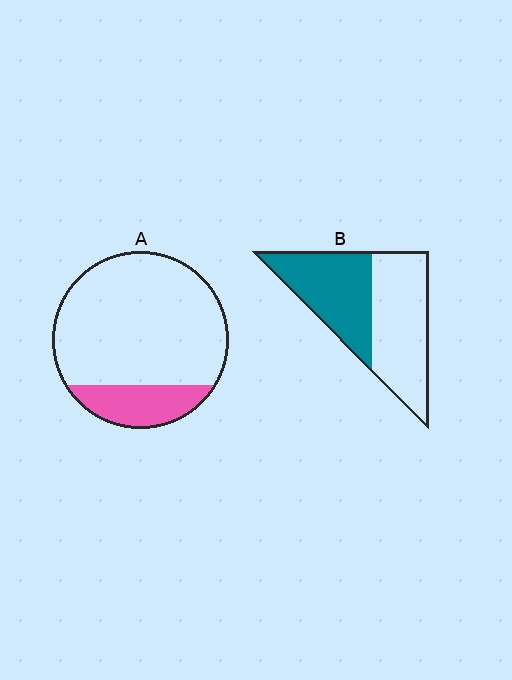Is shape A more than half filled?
No.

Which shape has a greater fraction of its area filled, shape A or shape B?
Shape B.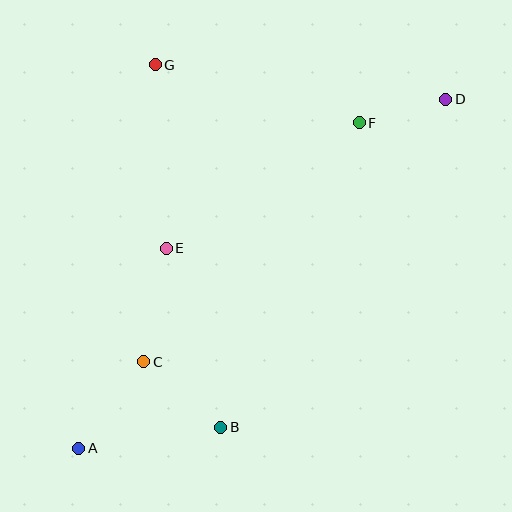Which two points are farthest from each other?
Points A and D are farthest from each other.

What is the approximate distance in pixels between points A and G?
The distance between A and G is approximately 391 pixels.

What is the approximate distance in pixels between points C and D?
The distance between C and D is approximately 400 pixels.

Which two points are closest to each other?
Points D and F are closest to each other.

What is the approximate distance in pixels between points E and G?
The distance between E and G is approximately 184 pixels.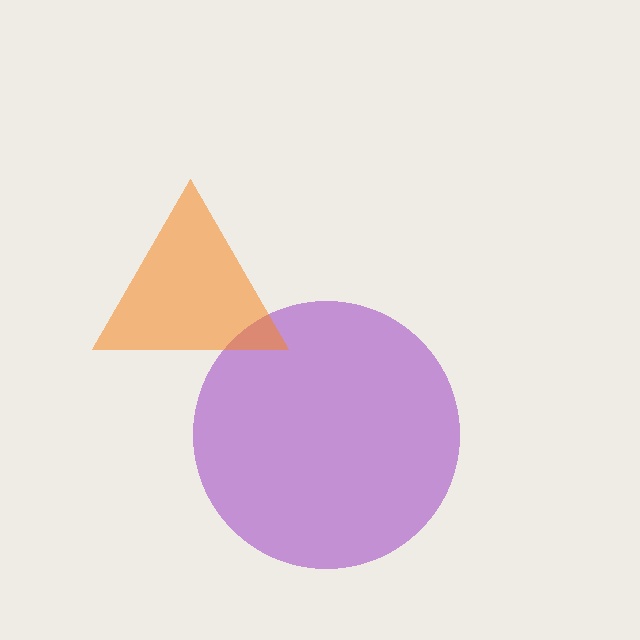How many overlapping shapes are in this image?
There are 2 overlapping shapes in the image.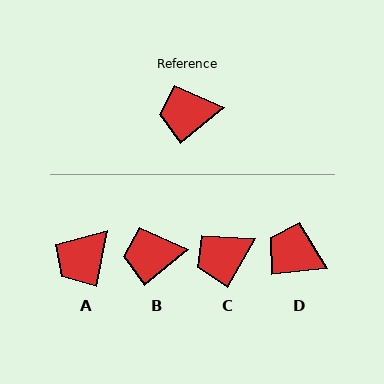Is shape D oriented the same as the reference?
No, it is off by about 34 degrees.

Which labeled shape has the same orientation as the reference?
B.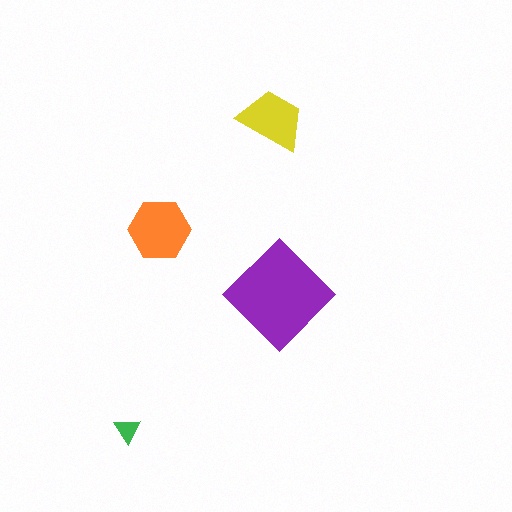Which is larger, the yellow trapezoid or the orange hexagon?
The orange hexagon.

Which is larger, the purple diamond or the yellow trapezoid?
The purple diamond.